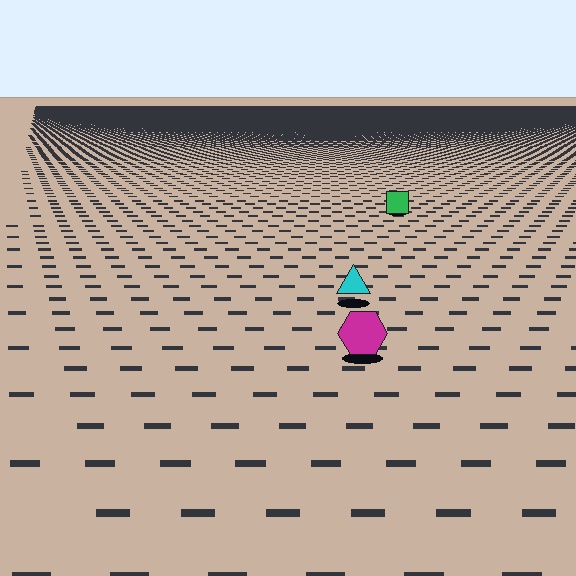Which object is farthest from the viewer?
The green square is farthest from the viewer. It appears smaller and the ground texture around it is denser.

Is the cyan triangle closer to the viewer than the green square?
Yes. The cyan triangle is closer — you can tell from the texture gradient: the ground texture is coarser near it.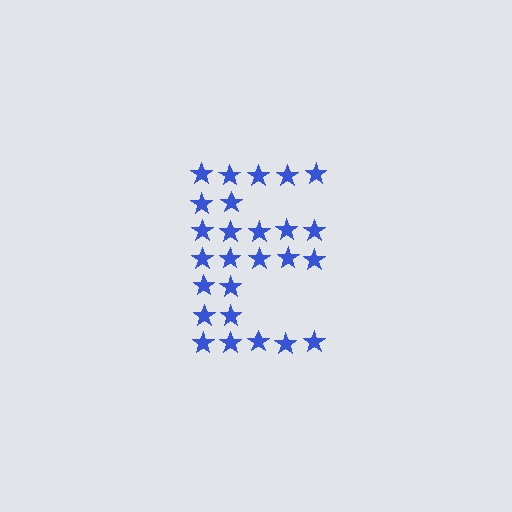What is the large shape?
The large shape is the letter E.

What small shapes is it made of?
It is made of small stars.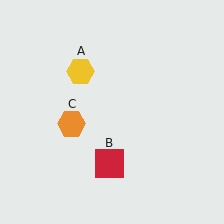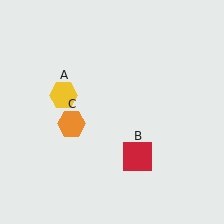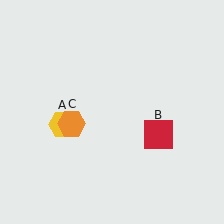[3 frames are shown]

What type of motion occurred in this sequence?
The yellow hexagon (object A), red square (object B) rotated counterclockwise around the center of the scene.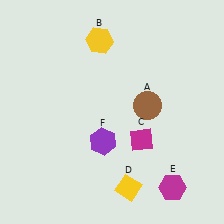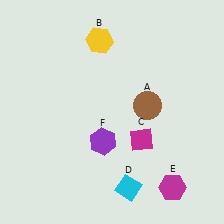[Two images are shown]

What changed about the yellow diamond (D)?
In Image 1, D is yellow. In Image 2, it changed to cyan.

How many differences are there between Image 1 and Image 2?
There is 1 difference between the two images.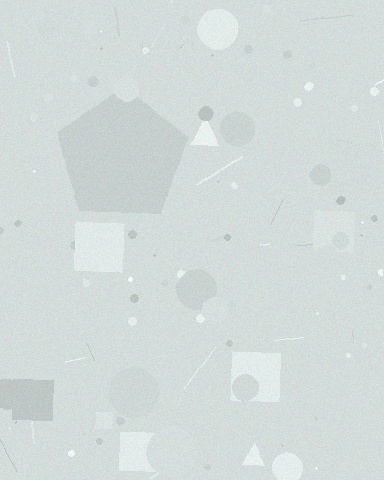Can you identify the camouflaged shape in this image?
The camouflaged shape is a pentagon.